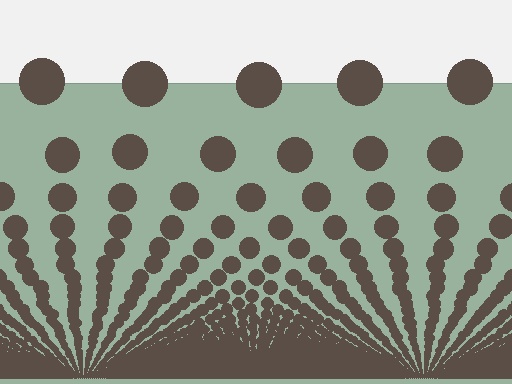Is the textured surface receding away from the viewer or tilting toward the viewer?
The surface appears to tilt toward the viewer. Texture elements get larger and sparser toward the top.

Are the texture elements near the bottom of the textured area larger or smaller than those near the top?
Smaller. The gradient is inverted — elements near the bottom are smaller and denser.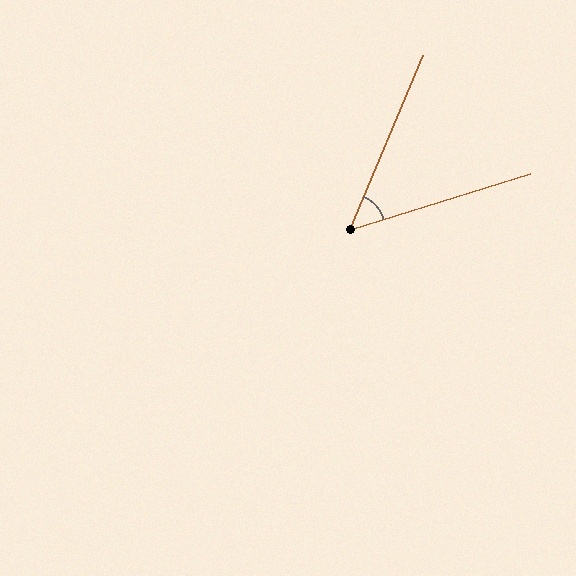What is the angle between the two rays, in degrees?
Approximately 50 degrees.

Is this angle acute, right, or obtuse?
It is acute.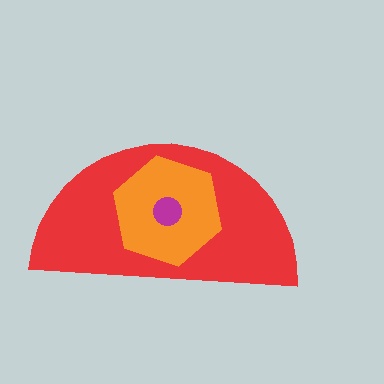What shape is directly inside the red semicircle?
The orange hexagon.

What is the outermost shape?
The red semicircle.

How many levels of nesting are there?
3.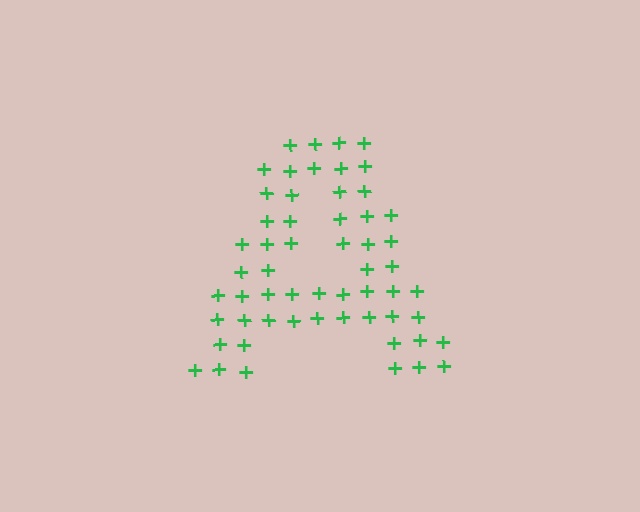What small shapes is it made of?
It is made of small plus signs.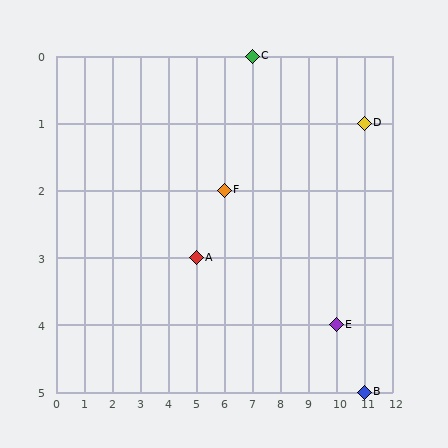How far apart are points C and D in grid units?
Points C and D are 4 columns and 1 row apart (about 4.1 grid units diagonally).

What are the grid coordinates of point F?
Point F is at grid coordinates (6, 2).